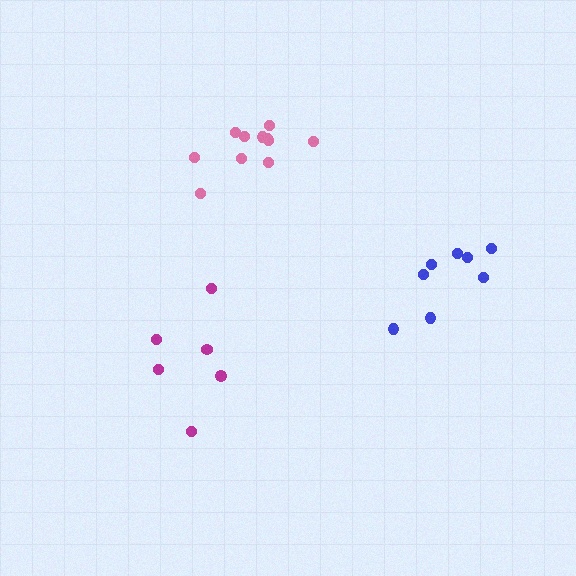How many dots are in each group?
Group 1: 6 dots, Group 2: 11 dots, Group 3: 8 dots (25 total).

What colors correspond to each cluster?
The clusters are colored: magenta, pink, blue.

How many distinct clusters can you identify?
There are 3 distinct clusters.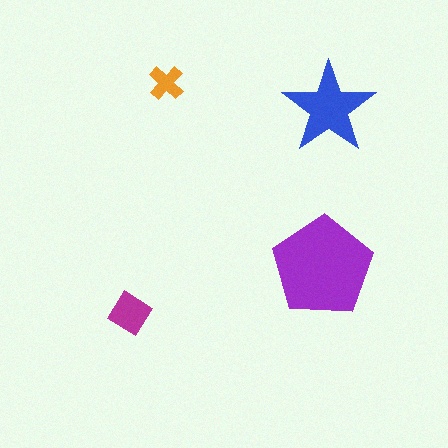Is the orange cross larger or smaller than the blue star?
Smaller.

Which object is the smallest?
The orange cross.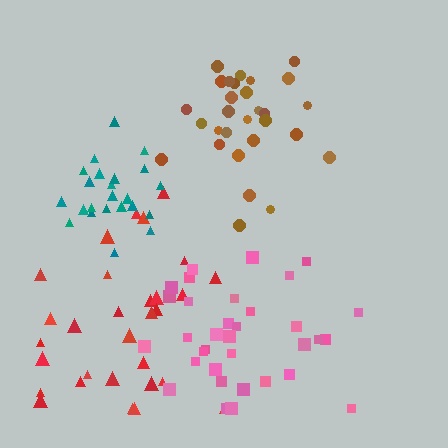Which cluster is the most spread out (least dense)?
Red.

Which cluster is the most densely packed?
Brown.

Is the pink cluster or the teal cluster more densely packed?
Teal.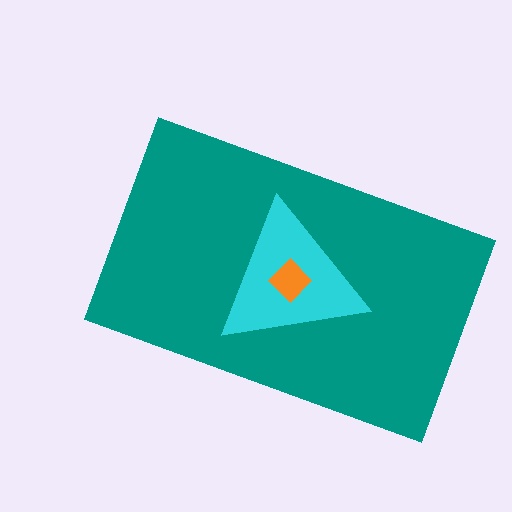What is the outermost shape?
The teal rectangle.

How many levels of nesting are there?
3.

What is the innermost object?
The orange diamond.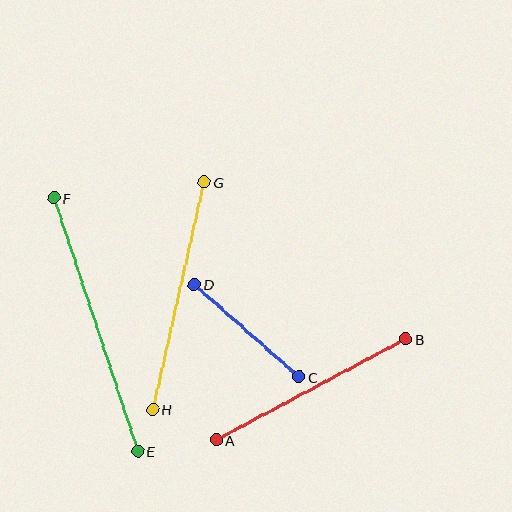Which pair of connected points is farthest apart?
Points E and F are farthest apart.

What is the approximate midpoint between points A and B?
The midpoint is at approximately (311, 389) pixels.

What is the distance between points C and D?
The distance is approximately 140 pixels.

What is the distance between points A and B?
The distance is approximately 215 pixels.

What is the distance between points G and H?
The distance is approximately 233 pixels.